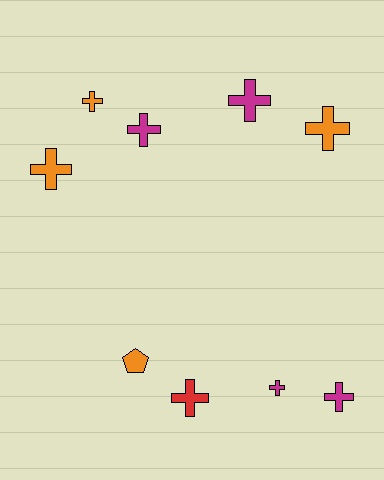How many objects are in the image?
There are 9 objects.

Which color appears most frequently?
Magenta, with 4 objects.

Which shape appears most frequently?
Cross, with 8 objects.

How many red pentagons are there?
There are no red pentagons.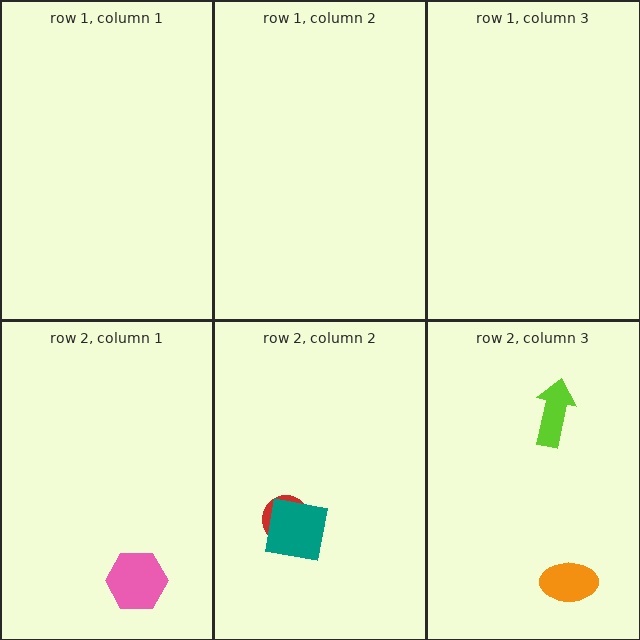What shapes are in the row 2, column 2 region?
The red circle, the teal square.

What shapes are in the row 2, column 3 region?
The orange ellipse, the lime arrow.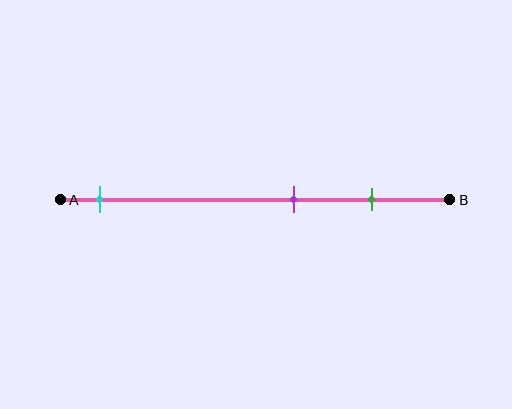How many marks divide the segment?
There are 3 marks dividing the segment.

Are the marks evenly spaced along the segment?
No, the marks are not evenly spaced.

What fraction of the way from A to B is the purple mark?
The purple mark is approximately 60% (0.6) of the way from A to B.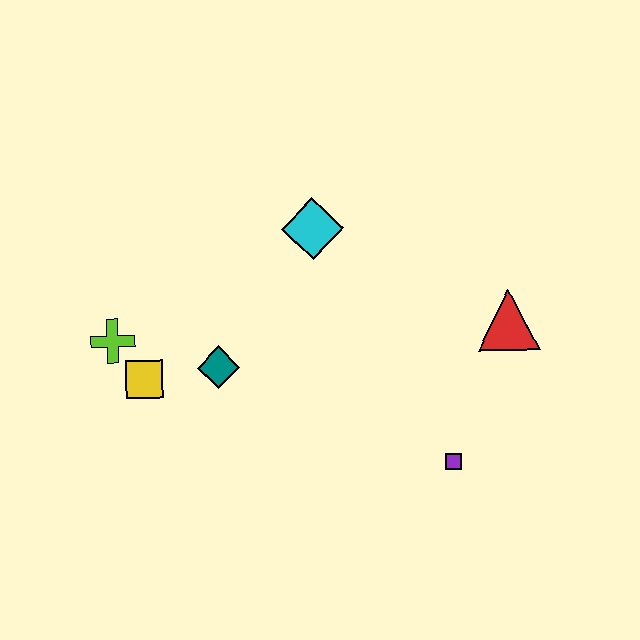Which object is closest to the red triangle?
The purple square is closest to the red triangle.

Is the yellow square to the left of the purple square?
Yes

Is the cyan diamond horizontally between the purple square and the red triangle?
No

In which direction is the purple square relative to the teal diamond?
The purple square is to the right of the teal diamond.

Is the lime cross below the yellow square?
No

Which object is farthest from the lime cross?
The red triangle is farthest from the lime cross.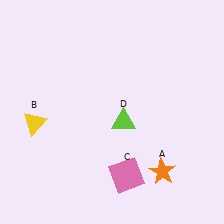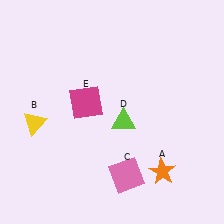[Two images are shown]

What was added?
A magenta square (E) was added in Image 2.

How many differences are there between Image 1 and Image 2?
There is 1 difference between the two images.